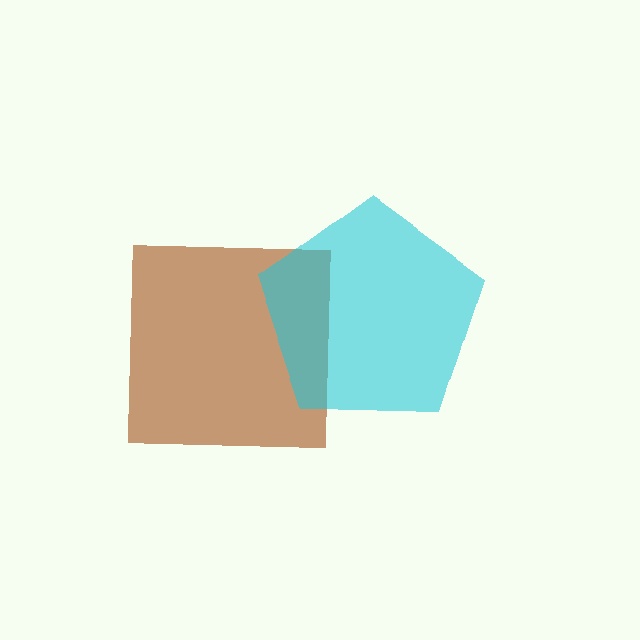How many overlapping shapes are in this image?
There are 2 overlapping shapes in the image.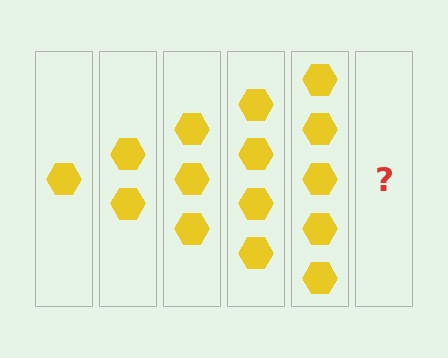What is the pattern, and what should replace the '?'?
The pattern is that each step adds one more hexagon. The '?' should be 6 hexagons.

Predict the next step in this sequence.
The next step is 6 hexagons.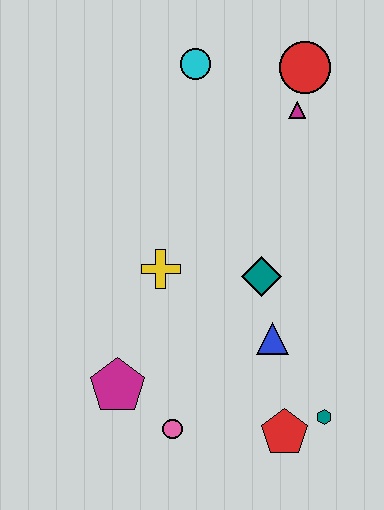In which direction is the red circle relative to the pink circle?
The red circle is above the pink circle.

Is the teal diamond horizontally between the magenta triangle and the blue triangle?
No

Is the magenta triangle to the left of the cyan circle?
No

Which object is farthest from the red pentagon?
The cyan circle is farthest from the red pentagon.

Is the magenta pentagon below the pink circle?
No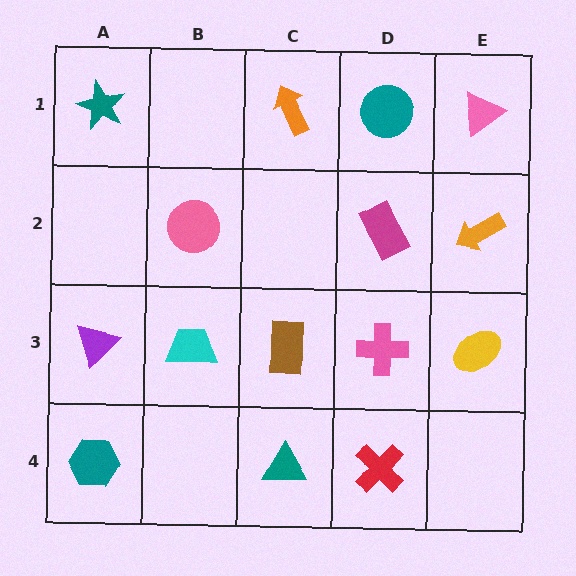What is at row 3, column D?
A pink cross.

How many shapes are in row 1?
4 shapes.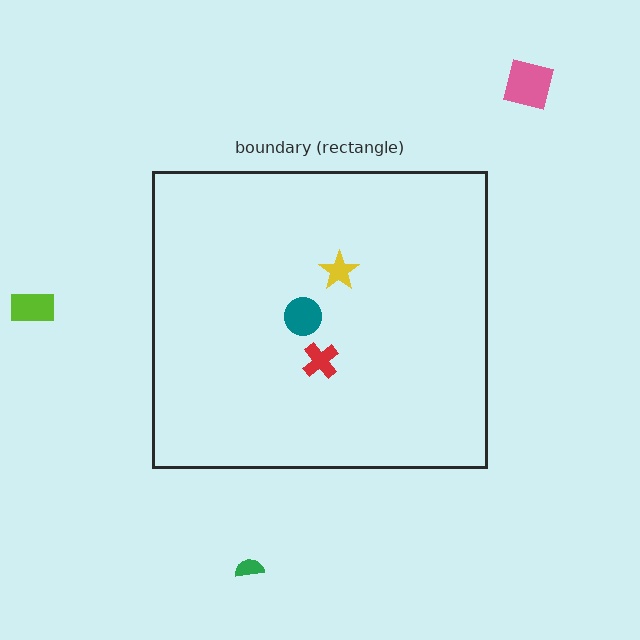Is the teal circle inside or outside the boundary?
Inside.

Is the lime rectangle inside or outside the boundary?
Outside.